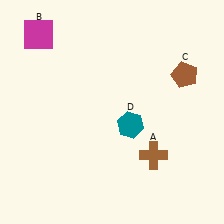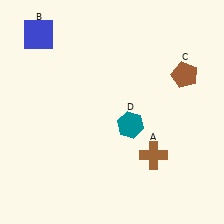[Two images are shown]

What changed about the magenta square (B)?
In Image 1, B is magenta. In Image 2, it changed to blue.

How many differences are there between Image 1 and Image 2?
There is 1 difference between the two images.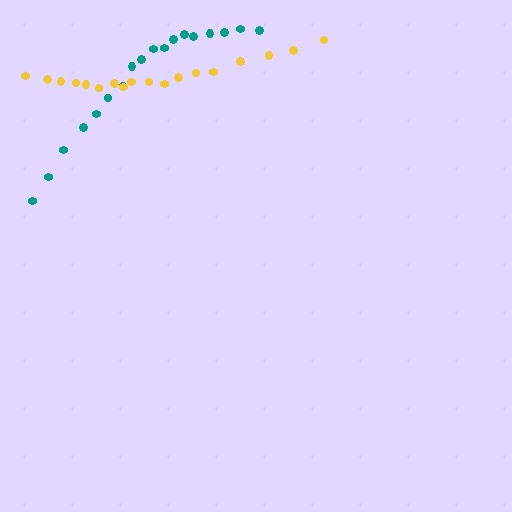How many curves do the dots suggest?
There are 2 distinct paths.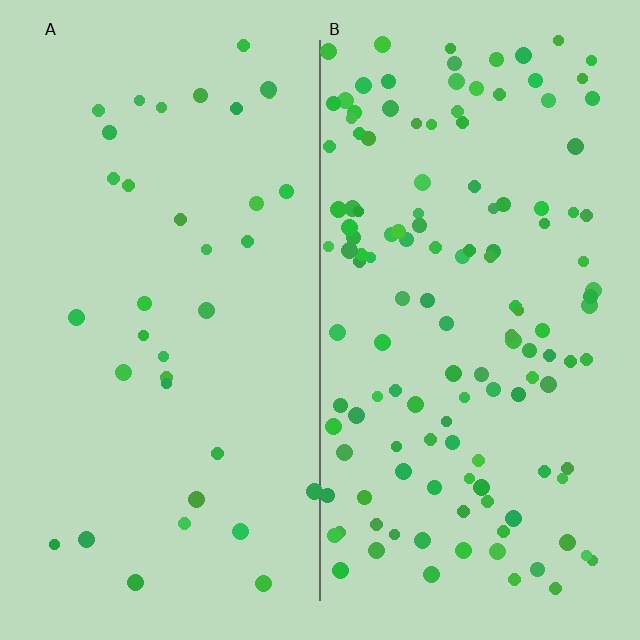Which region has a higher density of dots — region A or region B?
B (the right).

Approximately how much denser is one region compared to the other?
Approximately 3.7× — region B over region A.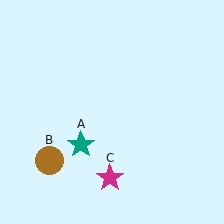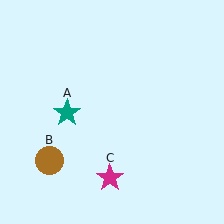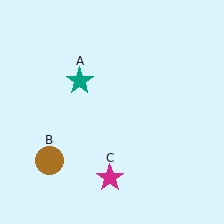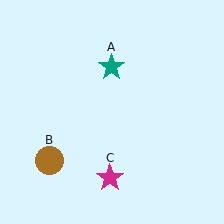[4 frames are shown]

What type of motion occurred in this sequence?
The teal star (object A) rotated clockwise around the center of the scene.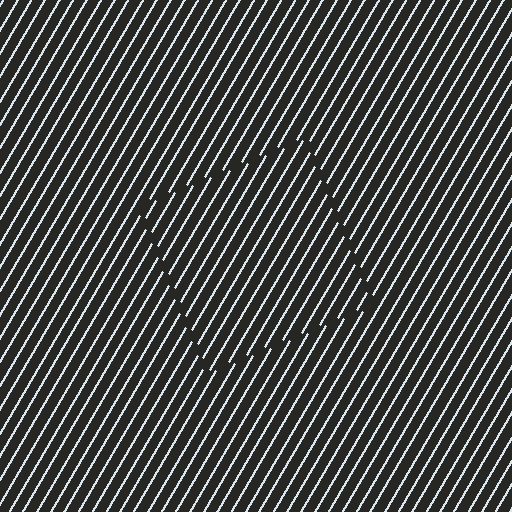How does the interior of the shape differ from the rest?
The interior of the shape contains the same grating, shifted by half a period — the contour is defined by the phase discontinuity where line-ends from the inner and outer gratings abut.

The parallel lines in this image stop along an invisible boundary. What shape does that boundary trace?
An illusory square. The interior of the shape contains the same grating, shifted by half a period — the contour is defined by the phase discontinuity where line-ends from the inner and outer gratings abut.